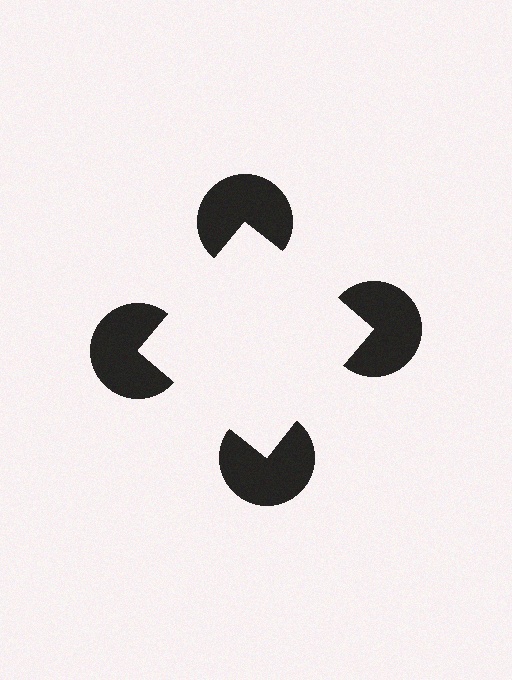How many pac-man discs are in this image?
There are 4 — one at each vertex of the illusory square.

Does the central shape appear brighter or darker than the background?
It typically appears slightly brighter than the background, even though no actual brightness change is drawn.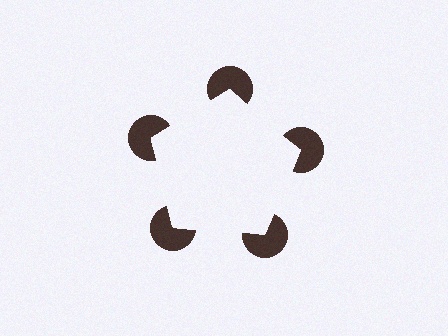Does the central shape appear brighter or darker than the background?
It typically appears slightly brighter than the background, even though no actual brightness change is drawn.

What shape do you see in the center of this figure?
An illusory pentagon — its edges are inferred from the aligned wedge cuts in the pac-man discs, not physically drawn.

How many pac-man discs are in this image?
There are 5 — one at each vertex of the illusory pentagon.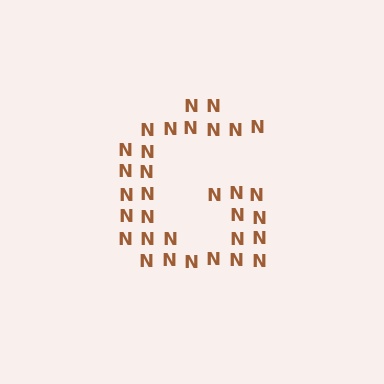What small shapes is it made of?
It is made of small letter N's.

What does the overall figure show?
The overall figure shows the letter G.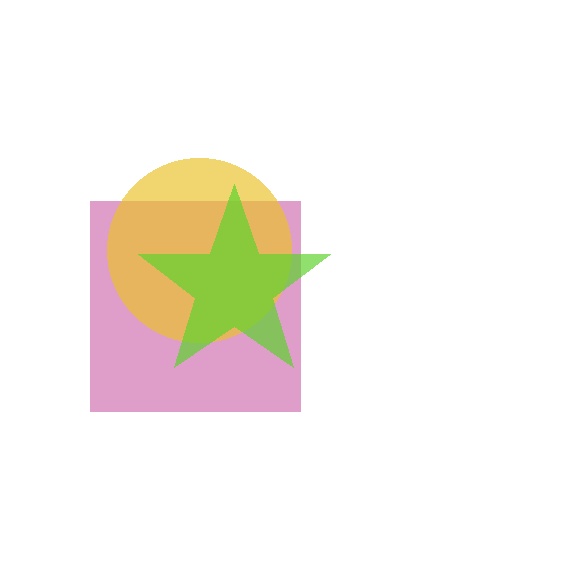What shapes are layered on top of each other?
The layered shapes are: a magenta square, a yellow circle, a lime star.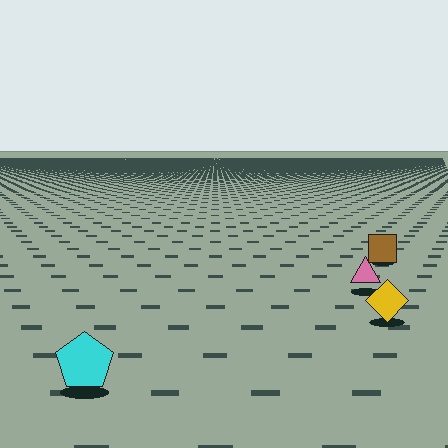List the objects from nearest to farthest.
From nearest to farthest: the cyan pentagon, the yellow diamond, the pink triangle, the brown square.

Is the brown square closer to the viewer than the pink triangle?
No. The pink triangle is closer — you can tell from the texture gradient: the ground texture is coarser near it.